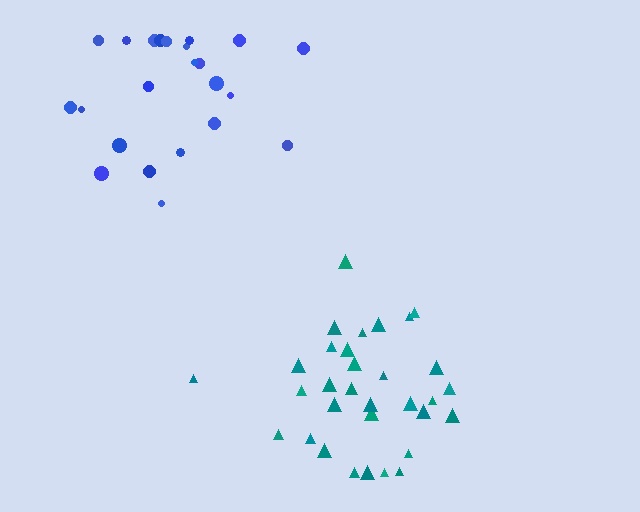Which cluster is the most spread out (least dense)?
Blue.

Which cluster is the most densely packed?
Teal.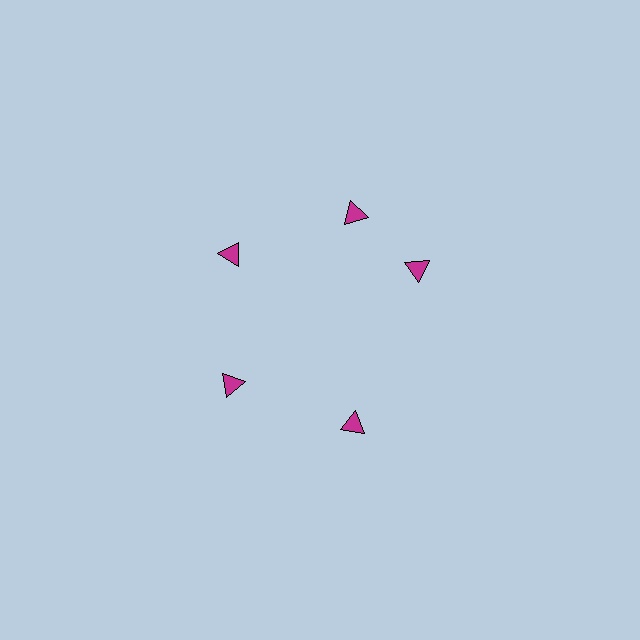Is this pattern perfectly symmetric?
No. The 5 magenta triangles are arranged in a ring, but one element near the 3 o'clock position is rotated out of alignment along the ring, breaking the 5-fold rotational symmetry.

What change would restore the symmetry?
The symmetry would be restored by rotating it back into even spacing with its neighbors so that all 5 triangles sit at equal angles and equal distance from the center.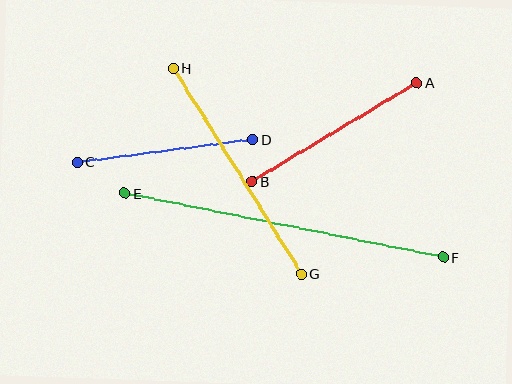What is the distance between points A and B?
The distance is approximately 192 pixels.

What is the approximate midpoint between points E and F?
The midpoint is at approximately (284, 225) pixels.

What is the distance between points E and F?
The distance is approximately 325 pixels.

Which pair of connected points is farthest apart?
Points E and F are farthest apart.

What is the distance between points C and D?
The distance is approximately 176 pixels.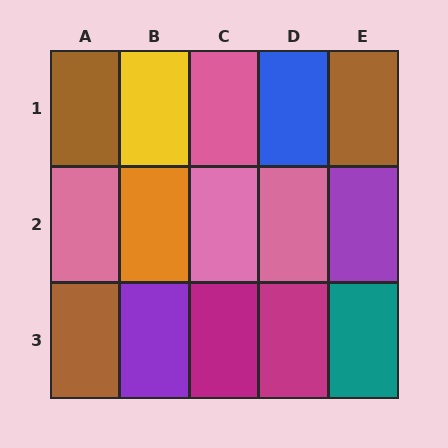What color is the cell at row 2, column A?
Pink.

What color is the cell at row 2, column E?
Purple.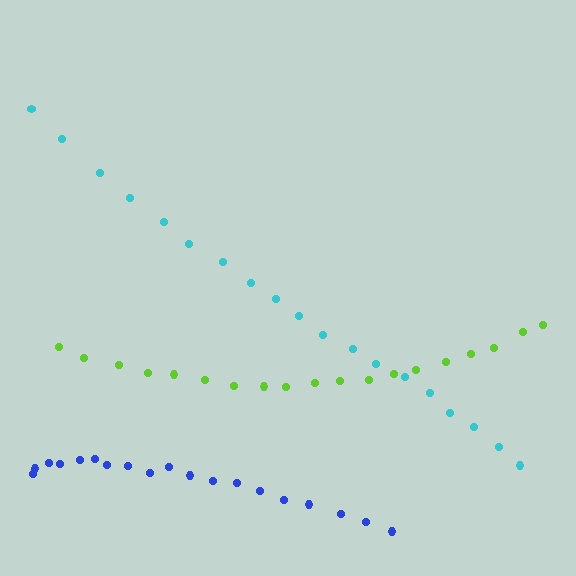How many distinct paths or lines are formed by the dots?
There are 3 distinct paths.